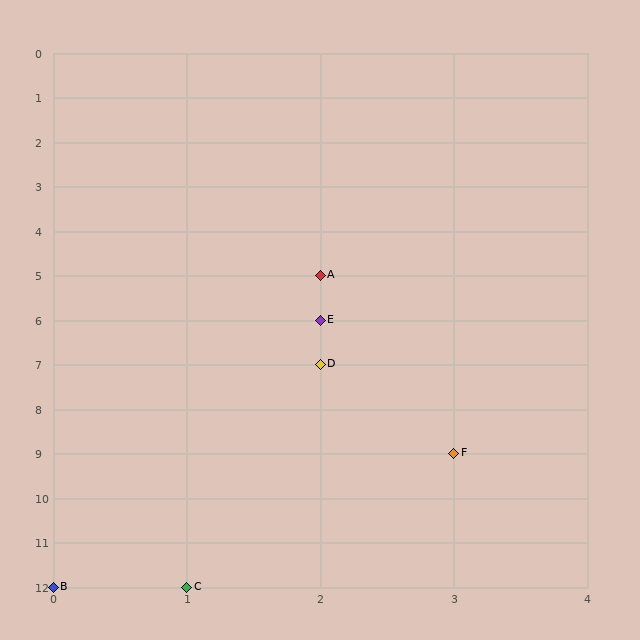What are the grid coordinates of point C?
Point C is at grid coordinates (1, 12).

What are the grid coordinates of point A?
Point A is at grid coordinates (2, 5).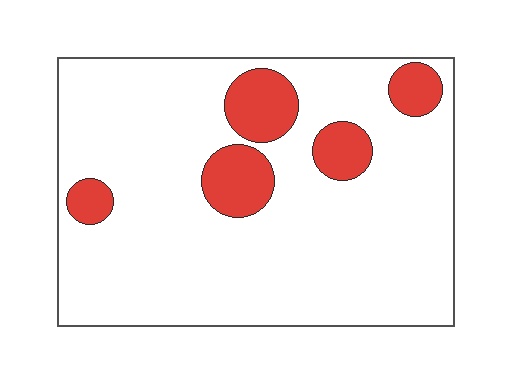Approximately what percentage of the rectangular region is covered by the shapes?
Approximately 15%.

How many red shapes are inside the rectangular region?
5.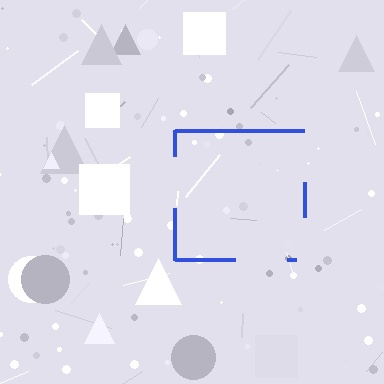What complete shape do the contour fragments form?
The contour fragments form a square.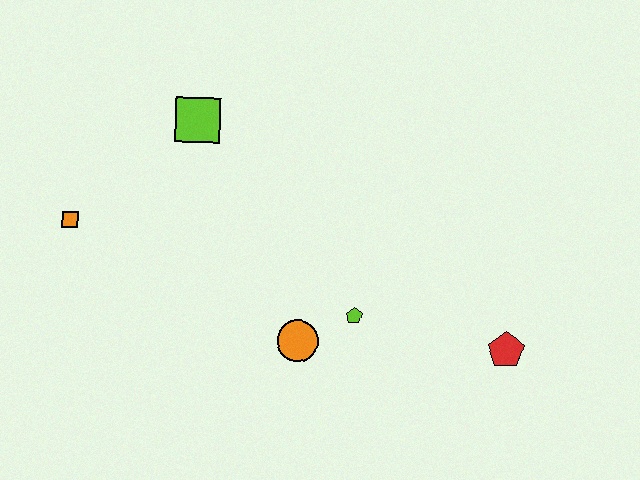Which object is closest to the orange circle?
The lime pentagon is closest to the orange circle.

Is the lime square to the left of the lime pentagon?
Yes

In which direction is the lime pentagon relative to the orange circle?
The lime pentagon is to the right of the orange circle.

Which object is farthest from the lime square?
The red pentagon is farthest from the lime square.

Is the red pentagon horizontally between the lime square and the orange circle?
No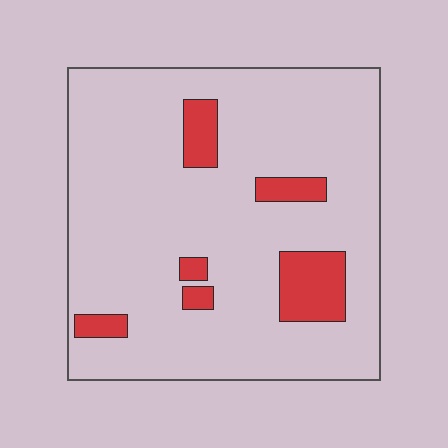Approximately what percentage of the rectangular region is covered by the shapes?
Approximately 10%.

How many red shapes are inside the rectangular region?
6.